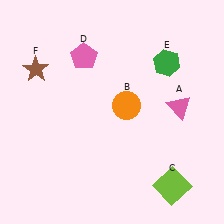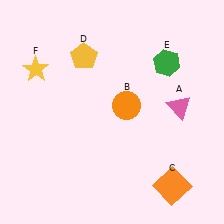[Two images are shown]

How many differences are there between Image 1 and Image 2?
There are 3 differences between the two images.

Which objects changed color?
C changed from lime to orange. D changed from pink to yellow. F changed from brown to yellow.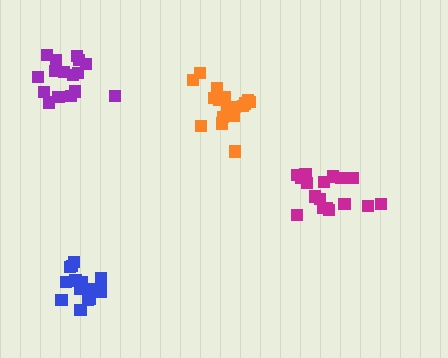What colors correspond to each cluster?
The clusters are colored: orange, blue, magenta, purple.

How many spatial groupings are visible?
There are 4 spatial groupings.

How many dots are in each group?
Group 1: 17 dots, Group 2: 15 dots, Group 3: 17 dots, Group 4: 16 dots (65 total).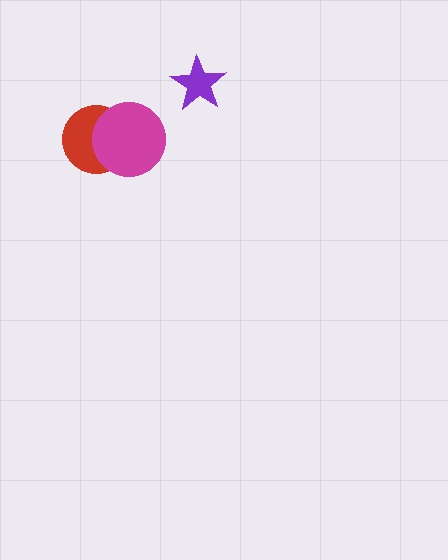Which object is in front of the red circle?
The magenta circle is in front of the red circle.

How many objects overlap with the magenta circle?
1 object overlaps with the magenta circle.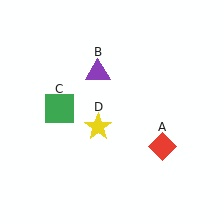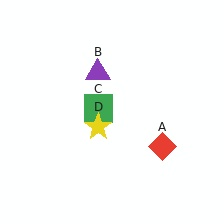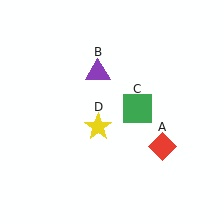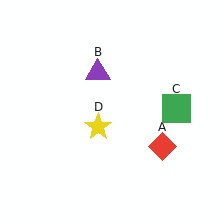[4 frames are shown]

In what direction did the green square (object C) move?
The green square (object C) moved right.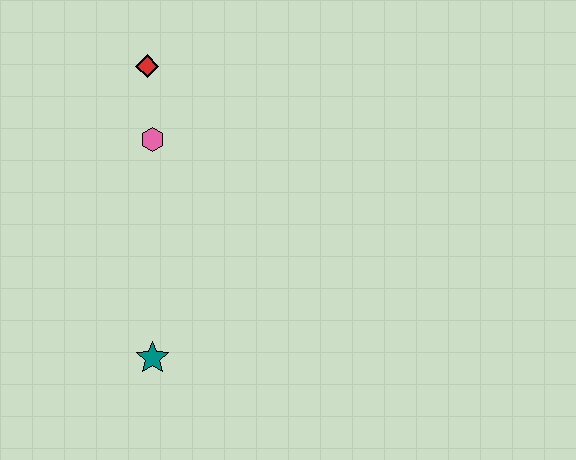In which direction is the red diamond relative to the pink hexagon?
The red diamond is above the pink hexagon.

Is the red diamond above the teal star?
Yes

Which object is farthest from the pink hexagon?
The teal star is farthest from the pink hexagon.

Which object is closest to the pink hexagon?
The red diamond is closest to the pink hexagon.